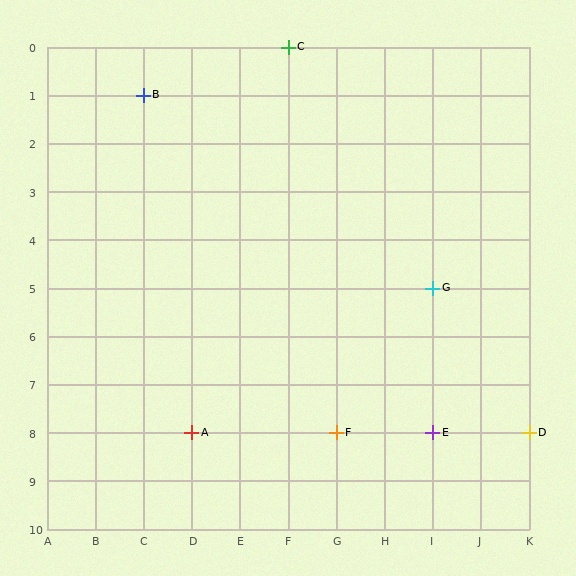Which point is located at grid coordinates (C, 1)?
Point B is at (C, 1).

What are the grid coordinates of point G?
Point G is at grid coordinates (I, 5).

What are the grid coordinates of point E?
Point E is at grid coordinates (I, 8).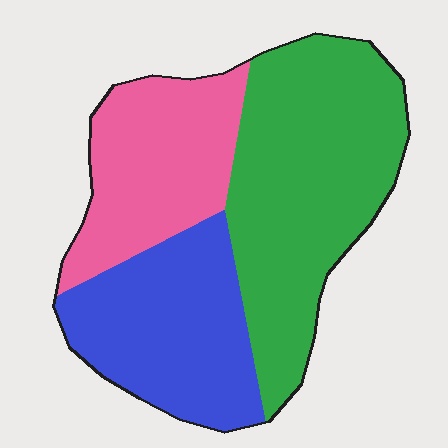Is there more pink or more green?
Green.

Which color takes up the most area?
Green, at roughly 45%.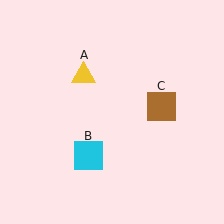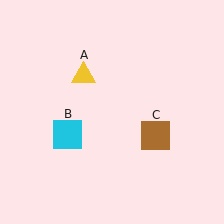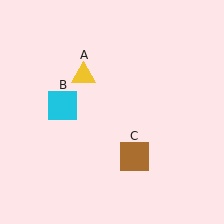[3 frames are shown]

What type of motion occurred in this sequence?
The cyan square (object B), brown square (object C) rotated clockwise around the center of the scene.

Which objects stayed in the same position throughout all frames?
Yellow triangle (object A) remained stationary.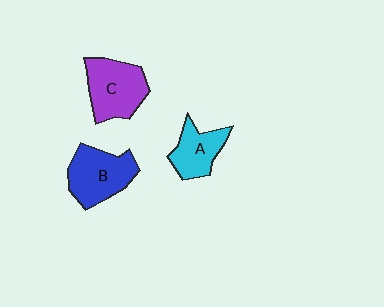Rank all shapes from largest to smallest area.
From largest to smallest: C (purple), B (blue), A (cyan).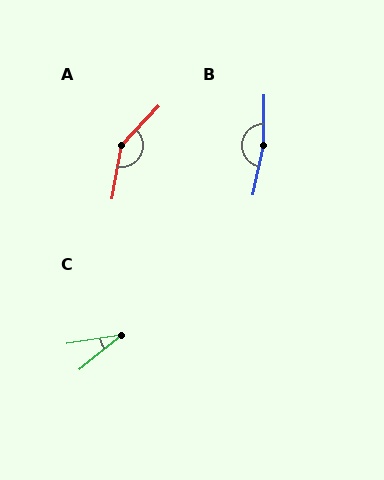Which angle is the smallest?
C, at approximately 29 degrees.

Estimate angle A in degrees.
Approximately 146 degrees.